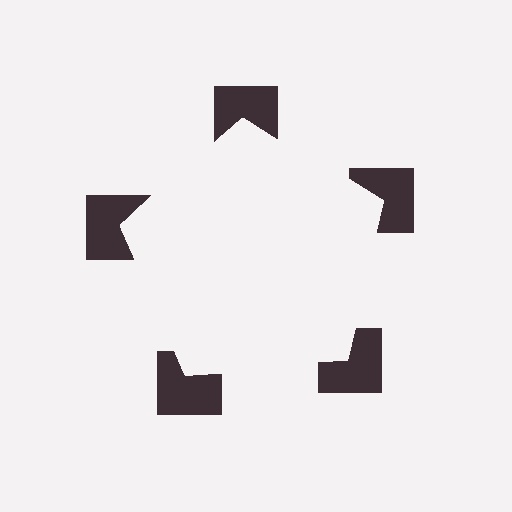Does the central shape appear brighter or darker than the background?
It typically appears slightly brighter than the background, even though no actual brightness change is drawn.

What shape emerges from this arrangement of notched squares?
An illusory pentagon — its edges are inferred from the aligned wedge cuts in the notched squares, not physically drawn.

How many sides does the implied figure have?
5 sides.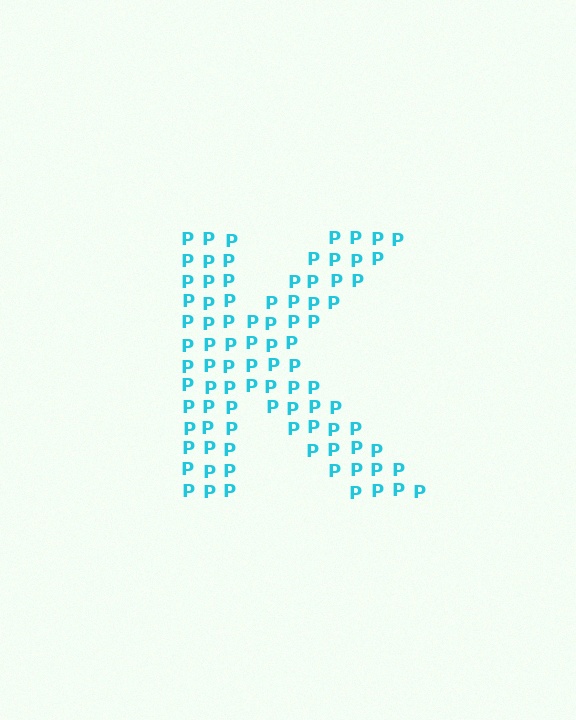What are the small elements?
The small elements are letter P's.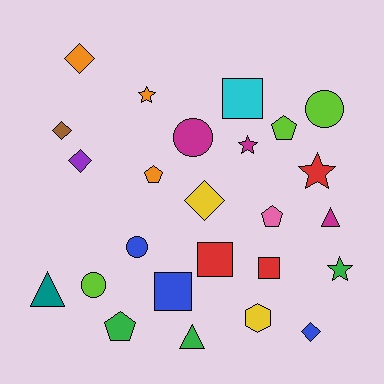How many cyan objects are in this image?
There is 1 cyan object.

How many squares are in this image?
There are 4 squares.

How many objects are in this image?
There are 25 objects.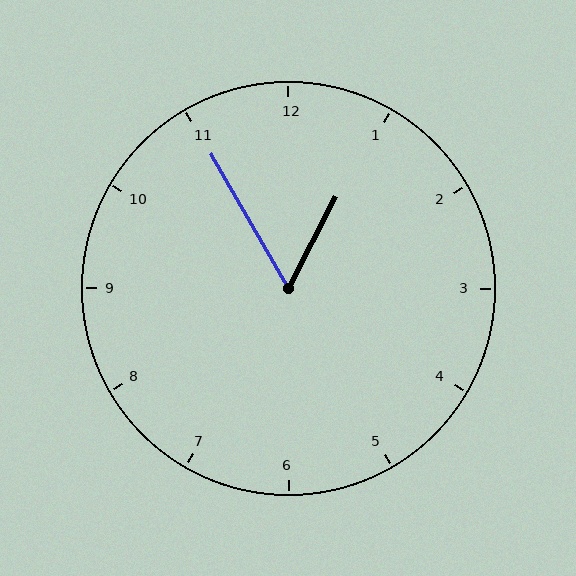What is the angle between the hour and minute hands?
Approximately 58 degrees.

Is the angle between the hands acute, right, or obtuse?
It is acute.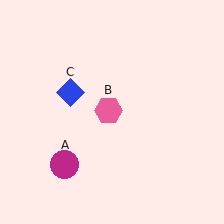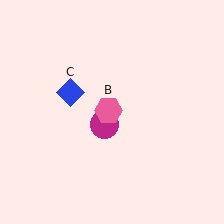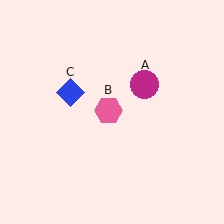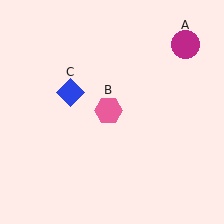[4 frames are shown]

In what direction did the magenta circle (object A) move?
The magenta circle (object A) moved up and to the right.